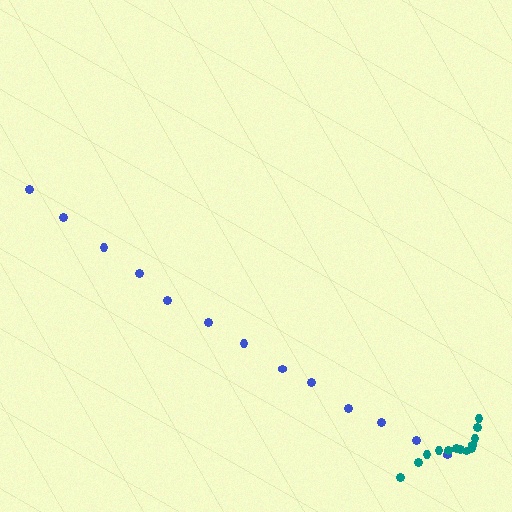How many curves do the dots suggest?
There are 2 distinct paths.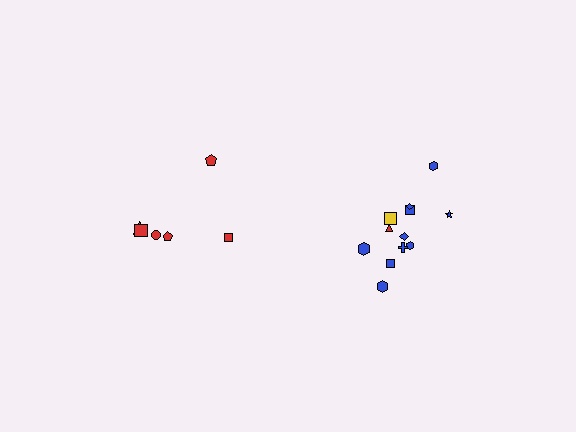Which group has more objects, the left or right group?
The right group.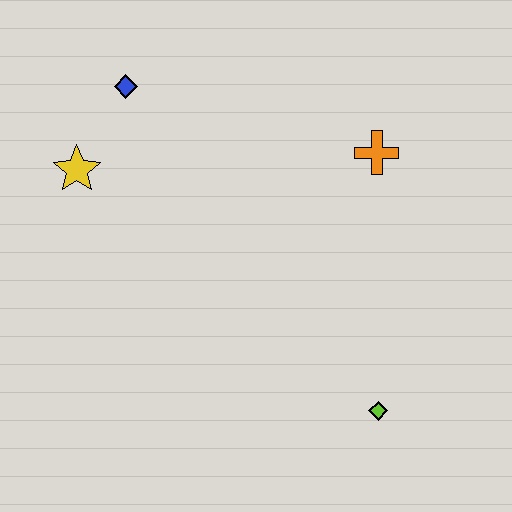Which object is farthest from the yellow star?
The lime diamond is farthest from the yellow star.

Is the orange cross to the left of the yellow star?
No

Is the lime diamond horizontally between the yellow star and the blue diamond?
No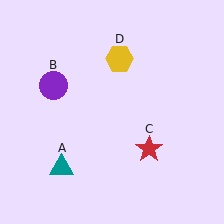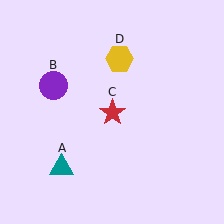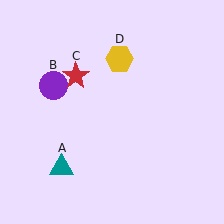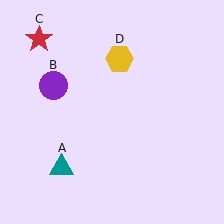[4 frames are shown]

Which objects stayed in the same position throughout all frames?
Teal triangle (object A) and purple circle (object B) and yellow hexagon (object D) remained stationary.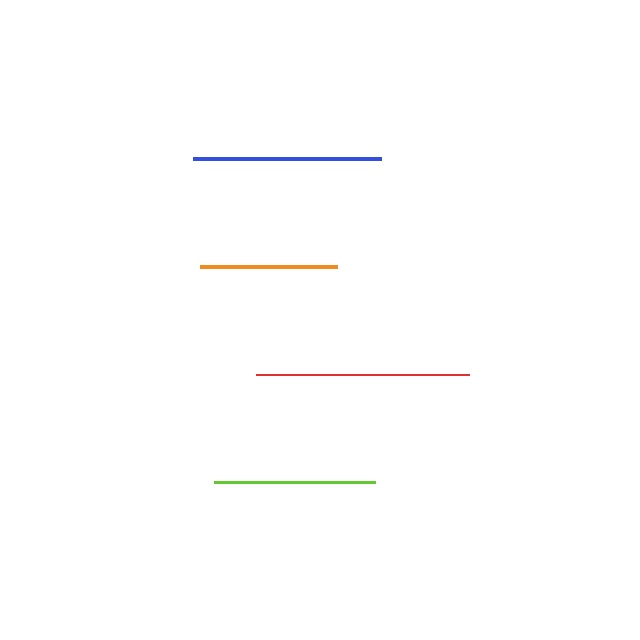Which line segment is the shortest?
The orange line is the shortest at approximately 137 pixels.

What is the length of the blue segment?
The blue segment is approximately 189 pixels long.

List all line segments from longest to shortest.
From longest to shortest: red, blue, lime, orange.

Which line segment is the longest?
The red line is the longest at approximately 213 pixels.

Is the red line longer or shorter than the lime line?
The red line is longer than the lime line.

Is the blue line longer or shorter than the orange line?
The blue line is longer than the orange line.